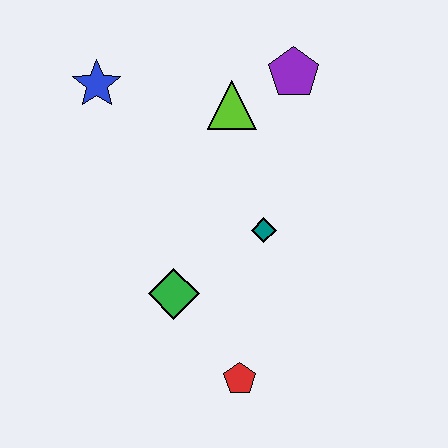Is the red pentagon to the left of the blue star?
No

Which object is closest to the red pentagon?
The green diamond is closest to the red pentagon.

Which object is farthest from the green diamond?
The purple pentagon is farthest from the green diamond.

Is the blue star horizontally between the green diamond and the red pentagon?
No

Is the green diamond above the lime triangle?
No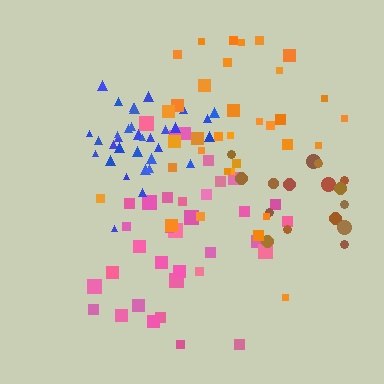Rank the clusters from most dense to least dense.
blue, pink, orange, brown.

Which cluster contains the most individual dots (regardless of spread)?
Pink (35).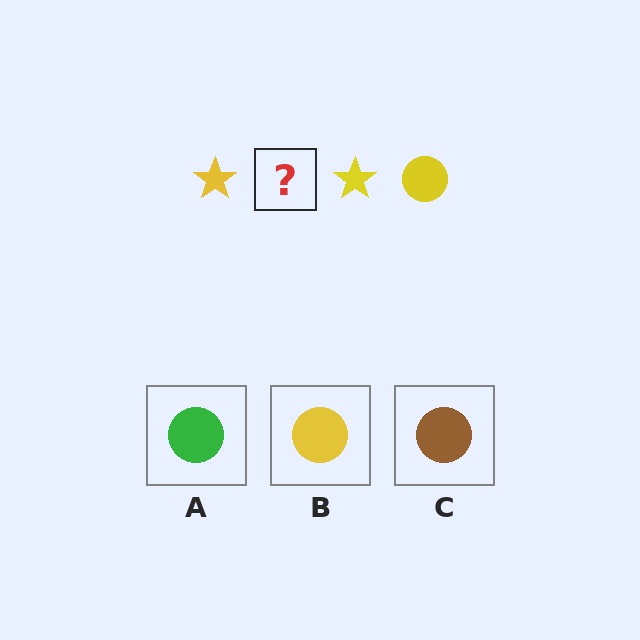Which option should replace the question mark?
Option B.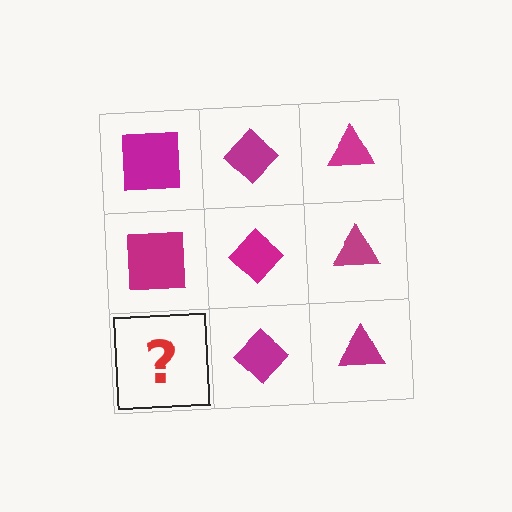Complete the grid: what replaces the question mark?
The question mark should be replaced with a magenta square.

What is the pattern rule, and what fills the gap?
The rule is that each column has a consistent shape. The gap should be filled with a magenta square.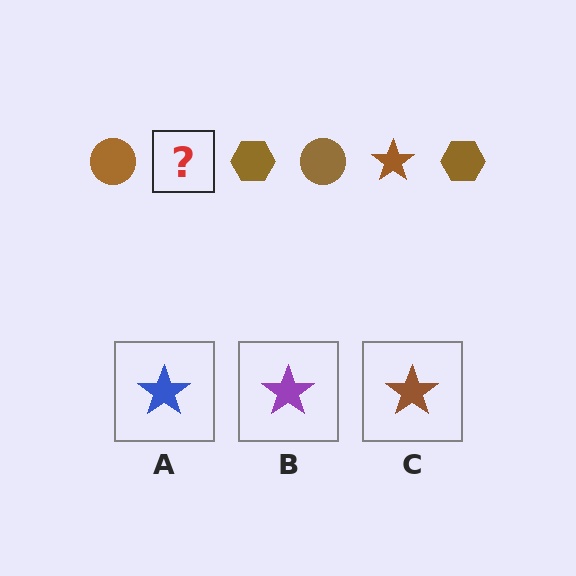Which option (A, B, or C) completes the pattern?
C.